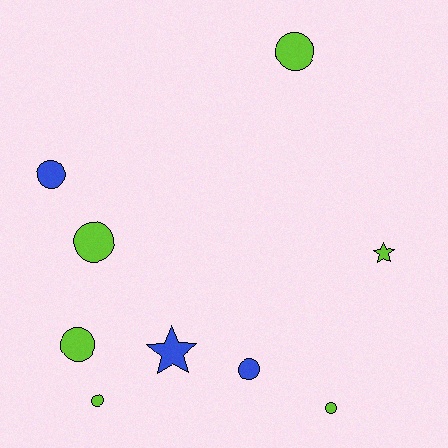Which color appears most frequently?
Lime, with 6 objects.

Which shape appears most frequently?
Circle, with 7 objects.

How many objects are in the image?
There are 9 objects.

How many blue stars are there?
There is 1 blue star.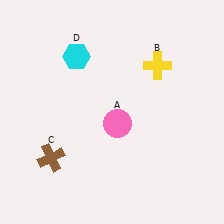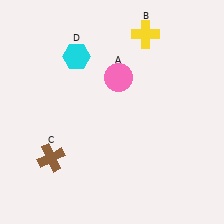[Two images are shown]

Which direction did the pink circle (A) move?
The pink circle (A) moved up.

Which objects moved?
The objects that moved are: the pink circle (A), the yellow cross (B).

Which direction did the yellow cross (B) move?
The yellow cross (B) moved up.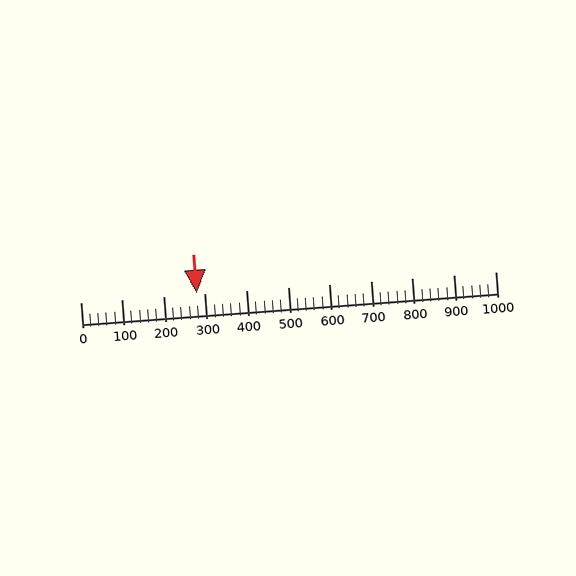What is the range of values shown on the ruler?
The ruler shows values from 0 to 1000.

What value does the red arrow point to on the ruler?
The red arrow points to approximately 279.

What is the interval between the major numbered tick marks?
The major tick marks are spaced 100 units apart.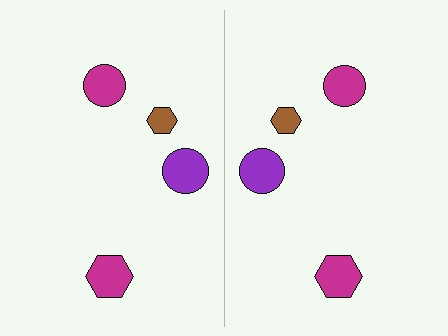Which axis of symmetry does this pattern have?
The pattern has a vertical axis of symmetry running through the center of the image.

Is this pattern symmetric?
Yes, this pattern has bilateral (reflection) symmetry.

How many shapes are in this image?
There are 8 shapes in this image.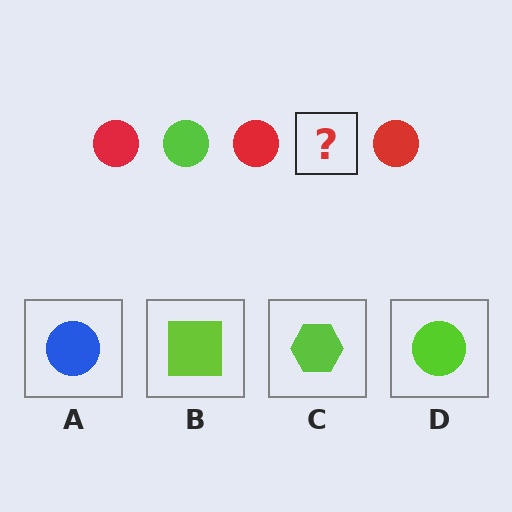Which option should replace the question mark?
Option D.